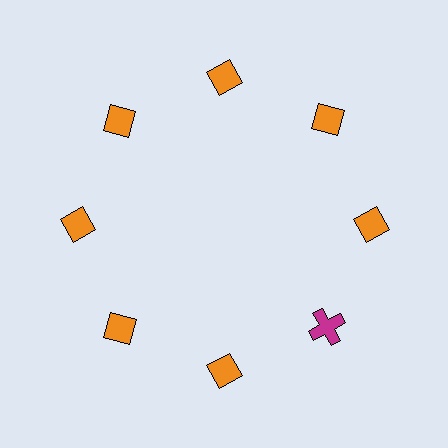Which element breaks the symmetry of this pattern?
The magenta cross at roughly the 4 o'clock position breaks the symmetry. All other shapes are orange diamonds.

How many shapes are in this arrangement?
There are 8 shapes arranged in a ring pattern.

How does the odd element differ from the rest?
It differs in both color (magenta instead of orange) and shape (cross instead of diamond).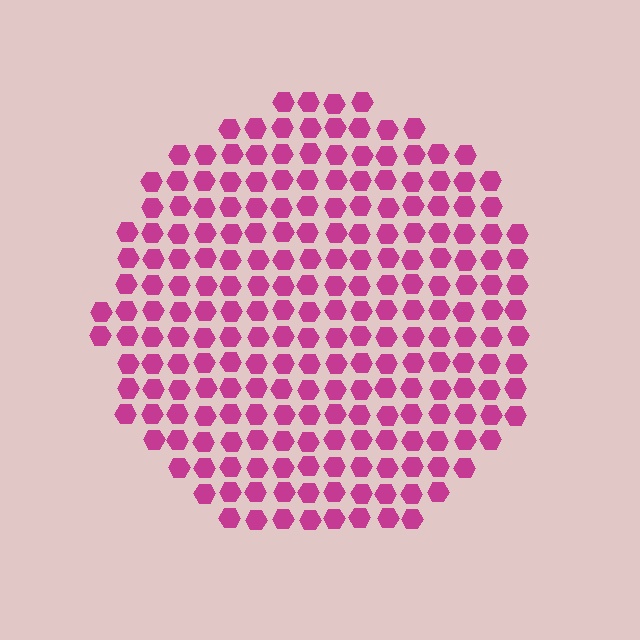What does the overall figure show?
The overall figure shows a circle.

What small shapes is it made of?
It is made of small hexagons.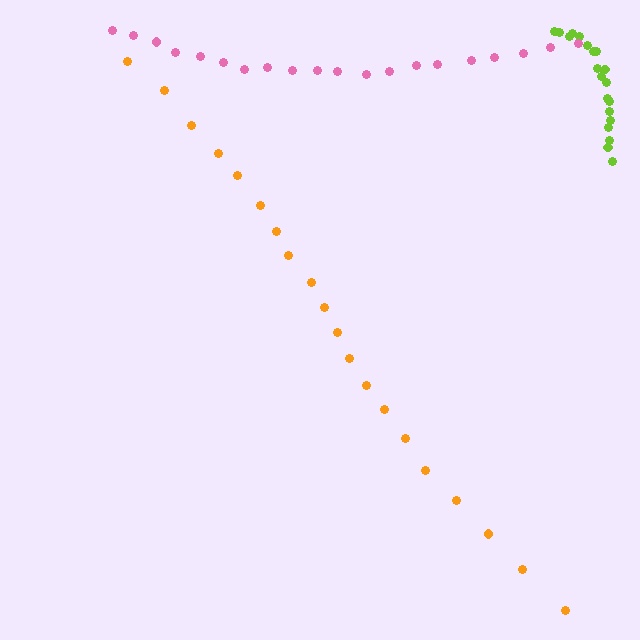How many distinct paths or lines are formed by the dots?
There are 3 distinct paths.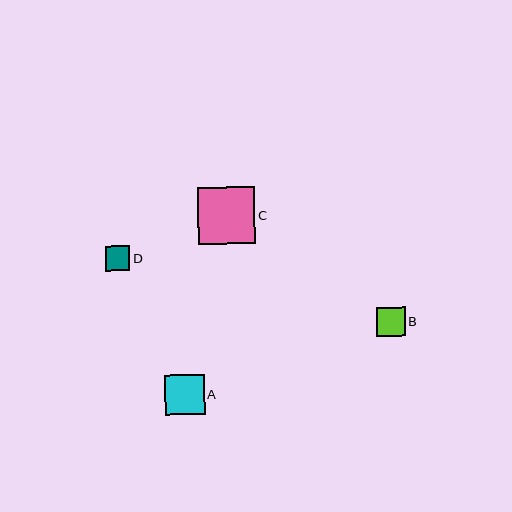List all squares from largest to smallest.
From largest to smallest: C, A, B, D.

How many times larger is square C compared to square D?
Square C is approximately 2.3 times the size of square D.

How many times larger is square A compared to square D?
Square A is approximately 1.6 times the size of square D.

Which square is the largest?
Square C is the largest with a size of approximately 58 pixels.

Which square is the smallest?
Square D is the smallest with a size of approximately 25 pixels.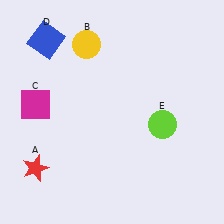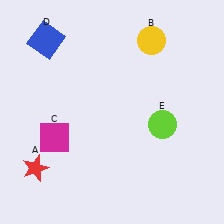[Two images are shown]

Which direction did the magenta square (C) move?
The magenta square (C) moved down.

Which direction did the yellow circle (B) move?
The yellow circle (B) moved right.